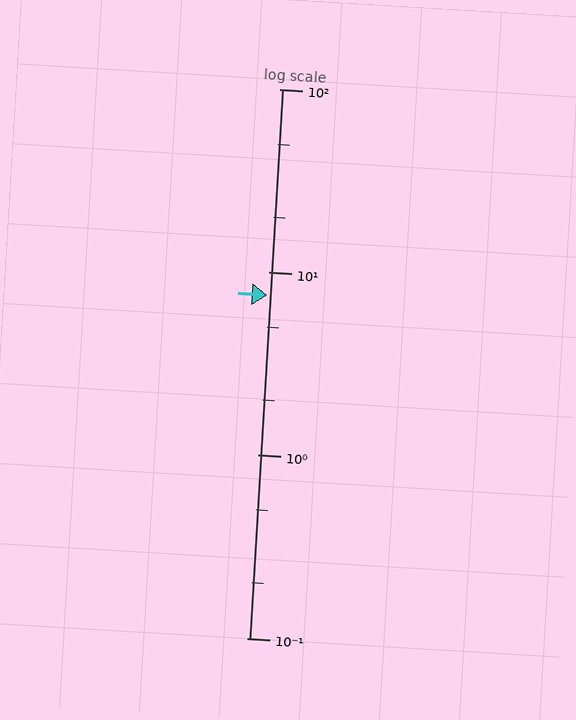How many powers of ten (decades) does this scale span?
The scale spans 3 decades, from 0.1 to 100.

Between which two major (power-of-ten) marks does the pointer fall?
The pointer is between 1 and 10.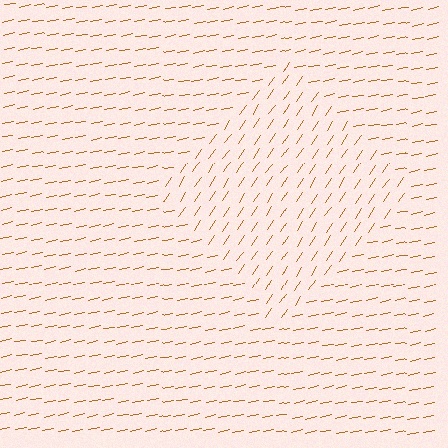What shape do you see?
I see a diamond.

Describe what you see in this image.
The image is filled with small brown line segments. A diamond region in the image has lines oriented differently from the surrounding lines, creating a visible texture boundary.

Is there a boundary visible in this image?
Yes, there is a texture boundary formed by a change in line orientation.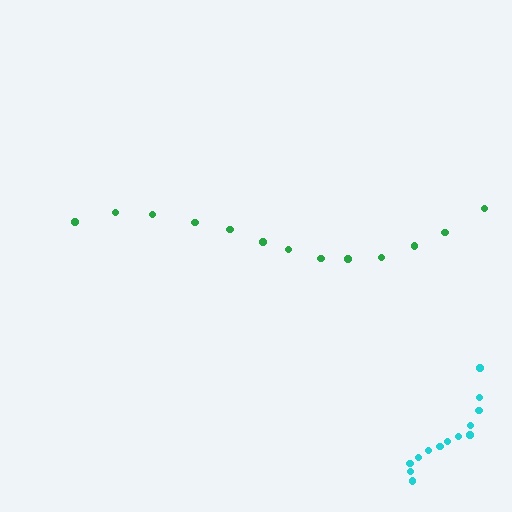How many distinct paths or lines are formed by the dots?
There are 2 distinct paths.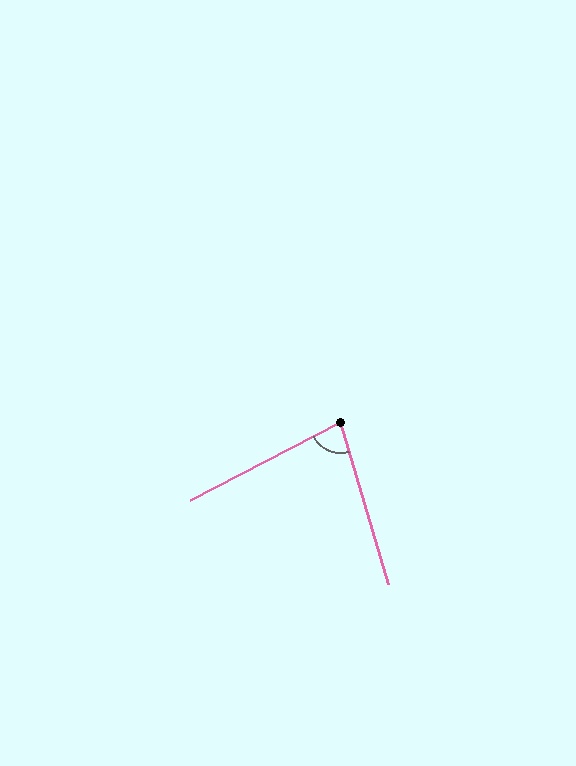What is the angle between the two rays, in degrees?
Approximately 79 degrees.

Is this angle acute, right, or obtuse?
It is acute.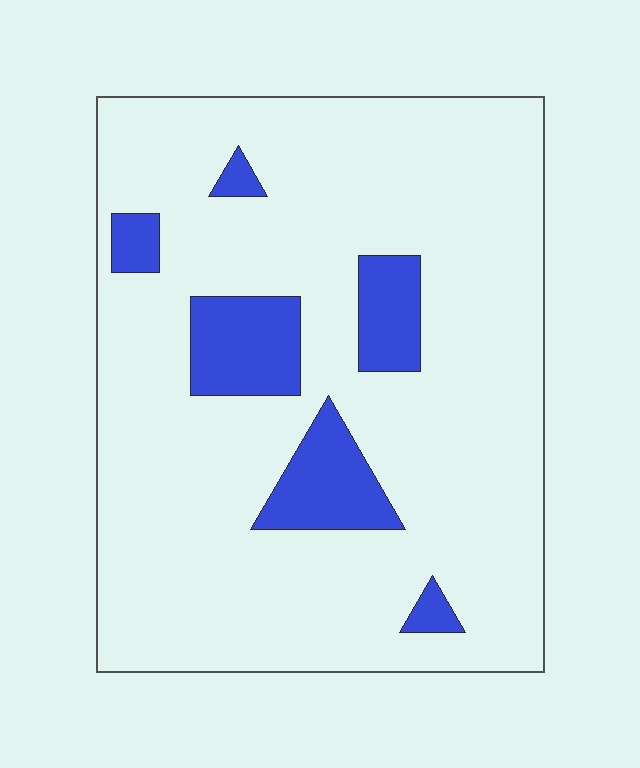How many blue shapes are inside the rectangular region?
6.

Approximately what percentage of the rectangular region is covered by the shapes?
Approximately 15%.